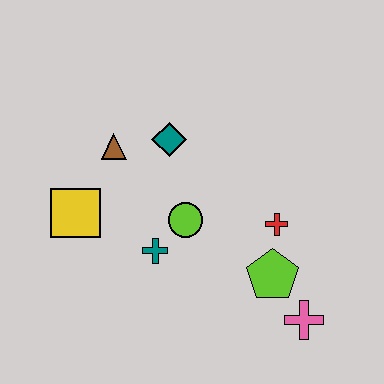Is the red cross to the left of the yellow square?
No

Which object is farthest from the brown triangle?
The pink cross is farthest from the brown triangle.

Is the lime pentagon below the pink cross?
No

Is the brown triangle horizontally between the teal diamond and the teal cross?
No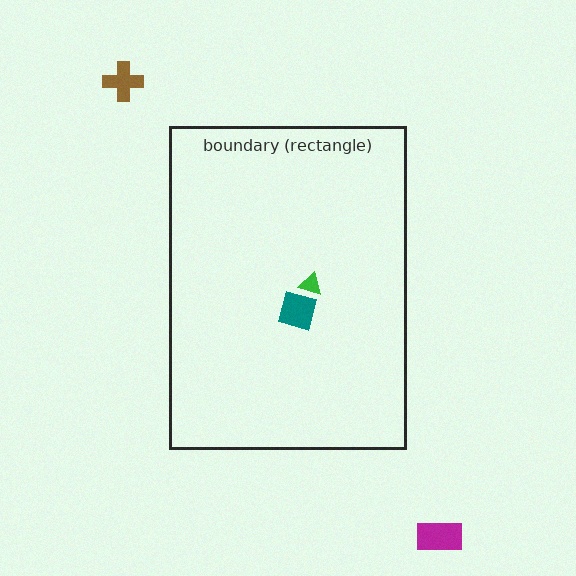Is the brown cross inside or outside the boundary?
Outside.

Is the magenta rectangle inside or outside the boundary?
Outside.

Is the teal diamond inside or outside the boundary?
Inside.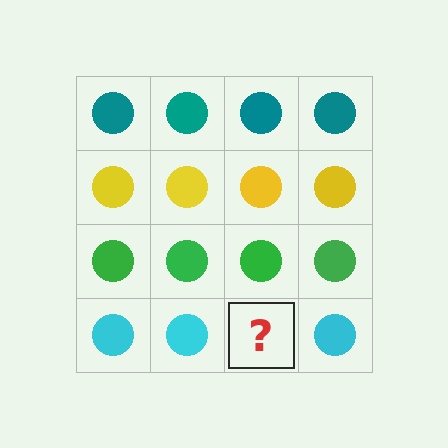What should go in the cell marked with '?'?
The missing cell should contain a cyan circle.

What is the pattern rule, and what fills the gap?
The rule is that each row has a consistent color. The gap should be filled with a cyan circle.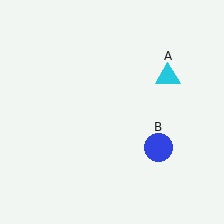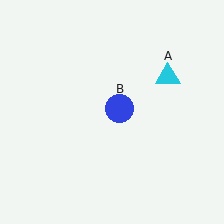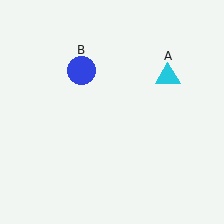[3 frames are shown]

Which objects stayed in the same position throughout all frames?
Cyan triangle (object A) remained stationary.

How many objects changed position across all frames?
1 object changed position: blue circle (object B).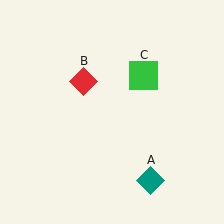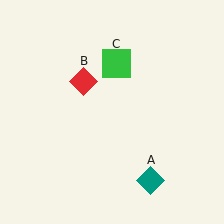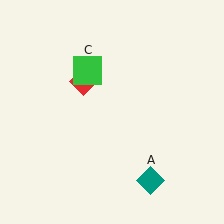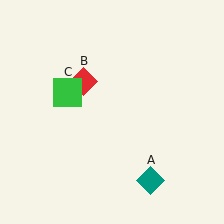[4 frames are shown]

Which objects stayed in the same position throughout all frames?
Teal diamond (object A) and red diamond (object B) remained stationary.